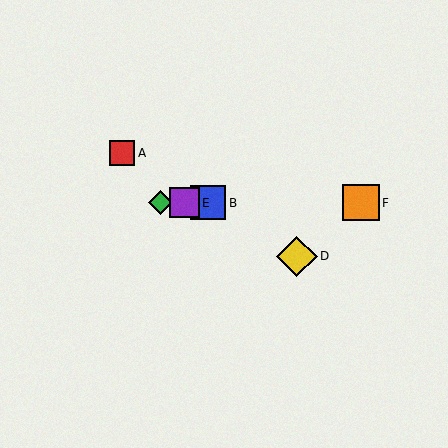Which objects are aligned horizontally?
Objects B, C, E, F are aligned horizontally.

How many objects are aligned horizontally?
4 objects (B, C, E, F) are aligned horizontally.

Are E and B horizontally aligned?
Yes, both are at y≈203.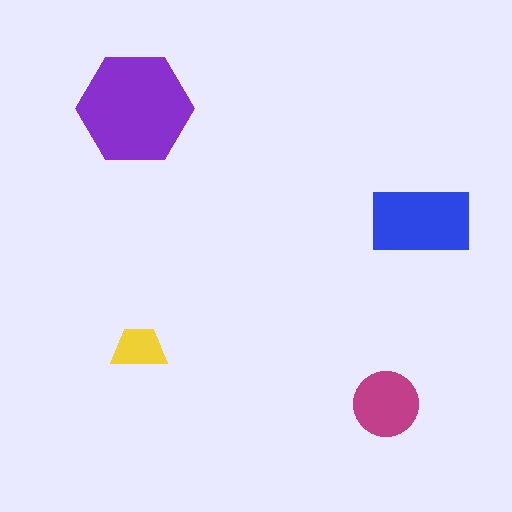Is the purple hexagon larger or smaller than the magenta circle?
Larger.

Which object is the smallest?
The yellow trapezoid.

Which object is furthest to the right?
The blue rectangle is rightmost.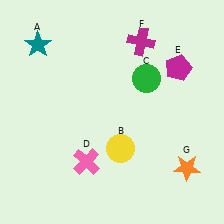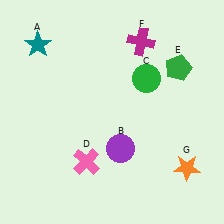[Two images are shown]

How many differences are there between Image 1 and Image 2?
There are 2 differences between the two images.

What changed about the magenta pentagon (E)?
In Image 1, E is magenta. In Image 2, it changed to green.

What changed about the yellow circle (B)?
In Image 1, B is yellow. In Image 2, it changed to purple.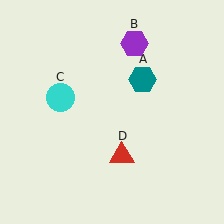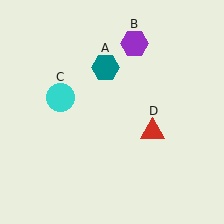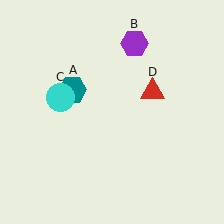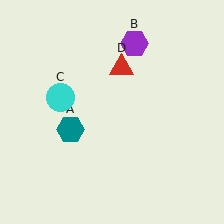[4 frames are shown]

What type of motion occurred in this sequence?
The teal hexagon (object A), red triangle (object D) rotated counterclockwise around the center of the scene.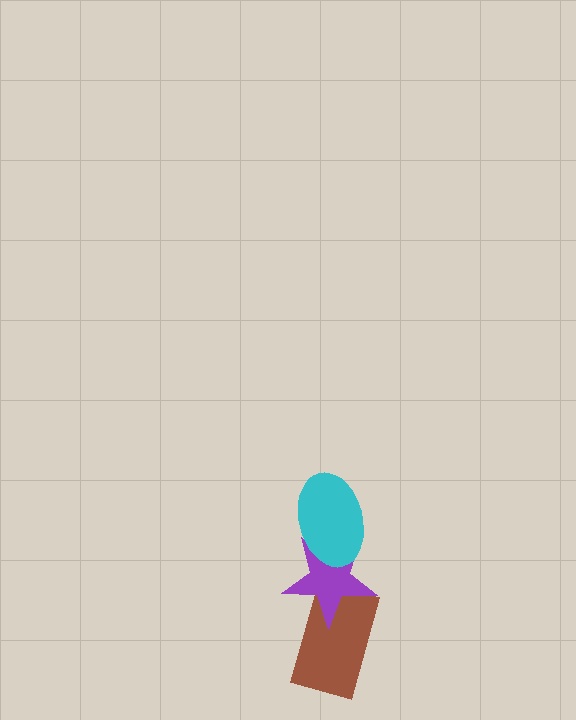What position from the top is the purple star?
The purple star is 2nd from the top.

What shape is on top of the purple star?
The cyan ellipse is on top of the purple star.